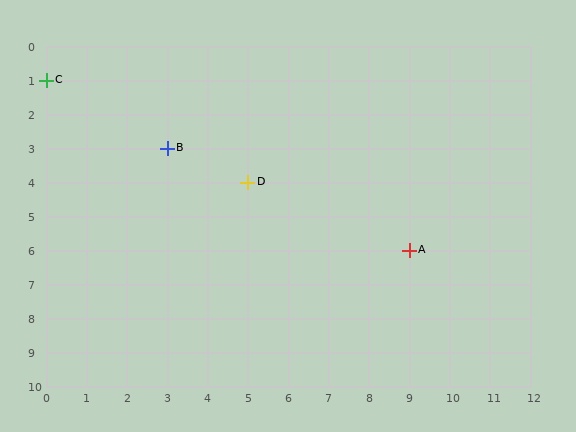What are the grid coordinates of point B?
Point B is at grid coordinates (3, 3).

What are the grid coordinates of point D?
Point D is at grid coordinates (5, 4).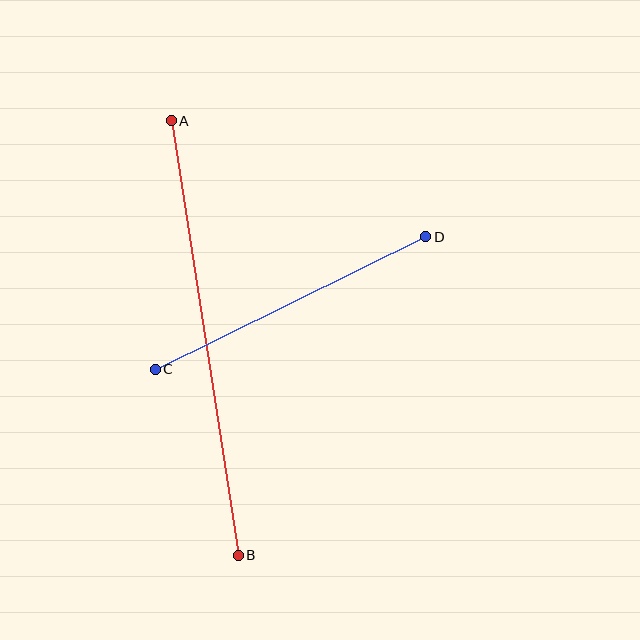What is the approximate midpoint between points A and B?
The midpoint is at approximately (205, 338) pixels.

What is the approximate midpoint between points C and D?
The midpoint is at approximately (291, 303) pixels.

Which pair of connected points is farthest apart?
Points A and B are farthest apart.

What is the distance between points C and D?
The distance is approximately 301 pixels.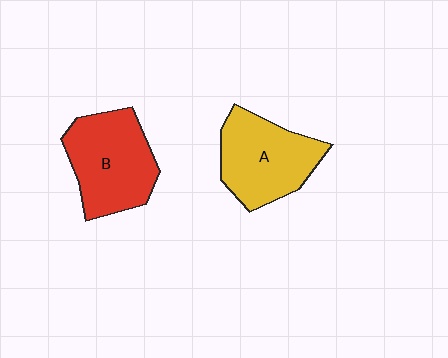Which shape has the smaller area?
Shape A (yellow).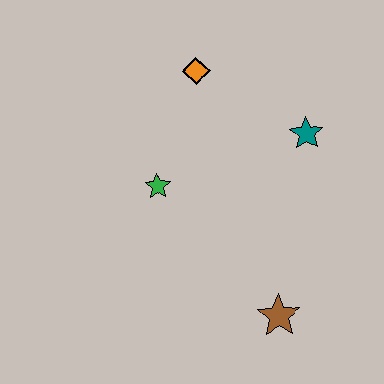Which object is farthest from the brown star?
The orange diamond is farthest from the brown star.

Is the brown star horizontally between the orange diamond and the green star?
No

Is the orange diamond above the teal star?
Yes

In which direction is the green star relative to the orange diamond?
The green star is below the orange diamond.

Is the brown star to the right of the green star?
Yes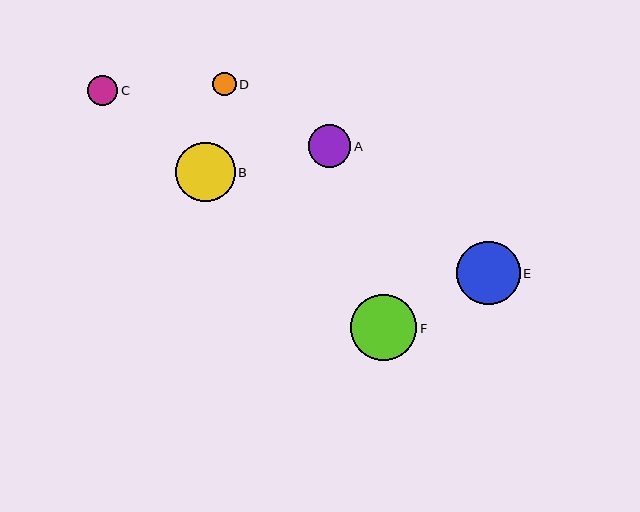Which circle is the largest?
Circle F is the largest with a size of approximately 66 pixels.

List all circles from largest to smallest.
From largest to smallest: F, E, B, A, C, D.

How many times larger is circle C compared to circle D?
Circle C is approximately 1.3 times the size of circle D.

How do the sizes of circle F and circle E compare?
Circle F and circle E are approximately the same size.